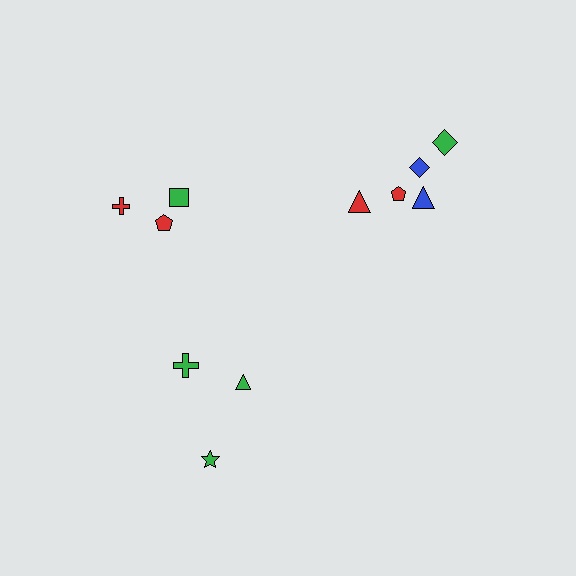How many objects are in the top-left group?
There are 3 objects.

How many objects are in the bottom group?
There are 3 objects.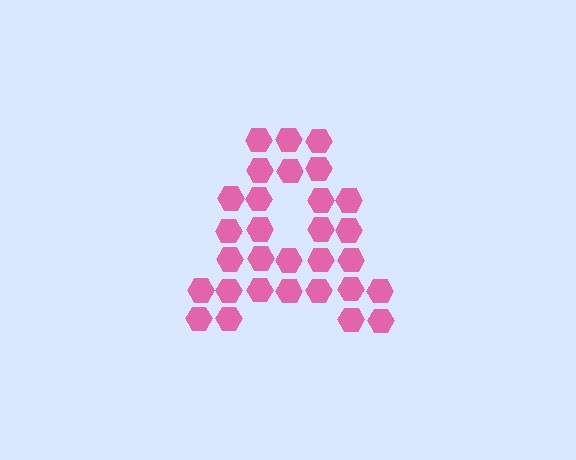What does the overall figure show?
The overall figure shows the letter A.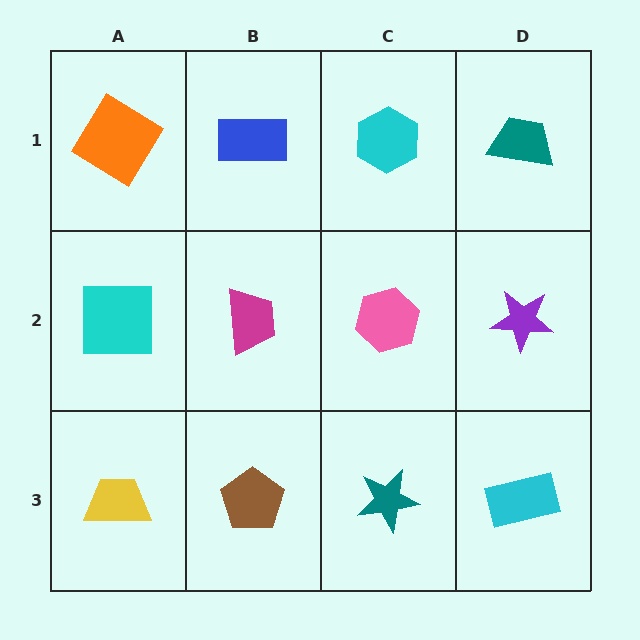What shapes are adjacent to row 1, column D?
A purple star (row 2, column D), a cyan hexagon (row 1, column C).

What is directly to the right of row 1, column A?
A blue rectangle.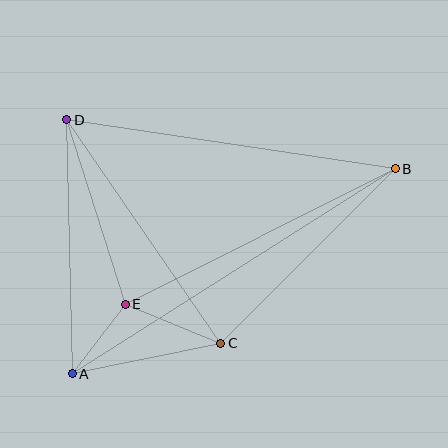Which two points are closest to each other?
Points A and E are closest to each other.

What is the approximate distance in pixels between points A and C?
The distance between A and C is approximately 152 pixels.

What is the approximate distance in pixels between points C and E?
The distance between C and E is approximately 103 pixels.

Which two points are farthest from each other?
Points A and B are farthest from each other.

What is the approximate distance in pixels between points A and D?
The distance between A and D is approximately 254 pixels.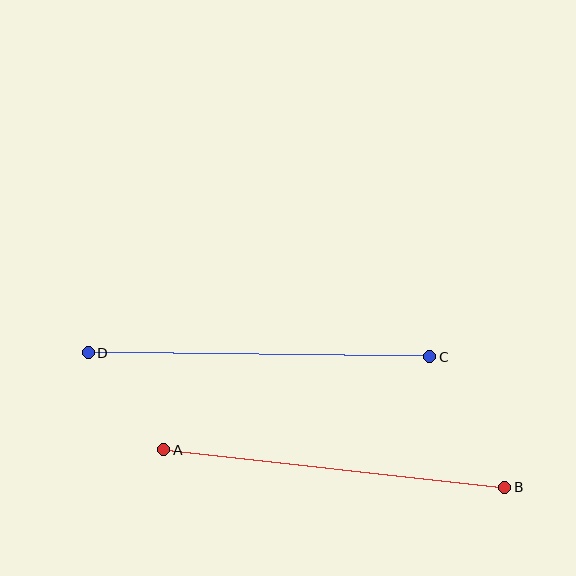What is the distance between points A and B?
The distance is approximately 343 pixels.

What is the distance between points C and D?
The distance is approximately 341 pixels.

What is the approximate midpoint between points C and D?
The midpoint is at approximately (259, 355) pixels.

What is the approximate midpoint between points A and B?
The midpoint is at approximately (334, 469) pixels.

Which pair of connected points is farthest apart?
Points A and B are farthest apart.